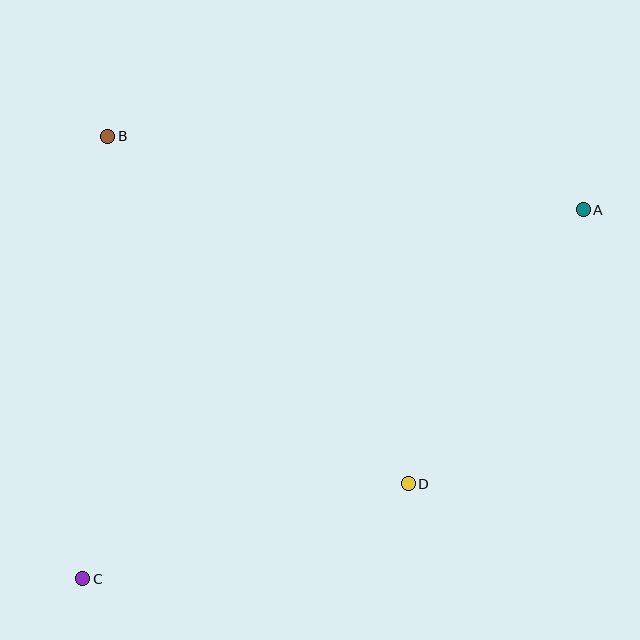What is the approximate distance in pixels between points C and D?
The distance between C and D is approximately 339 pixels.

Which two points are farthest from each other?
Points A and C are farthest from each other.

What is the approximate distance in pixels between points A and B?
The distance between A and B is approximately 481 pixels.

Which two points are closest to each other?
Points A and D are closest to each other.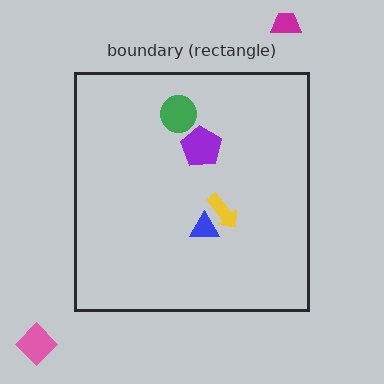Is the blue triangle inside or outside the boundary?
Inside.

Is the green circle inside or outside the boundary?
Inside.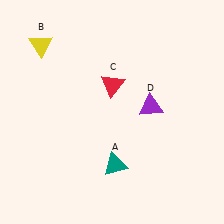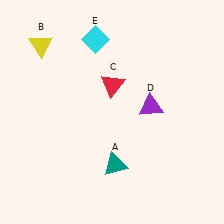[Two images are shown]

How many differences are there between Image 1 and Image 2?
There is 1 difference between the two images.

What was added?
A cyan diamond (E) was added in Image 2.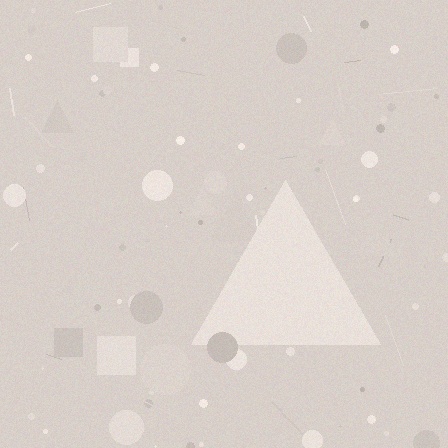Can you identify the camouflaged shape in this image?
The camouflaged shape is a triangle.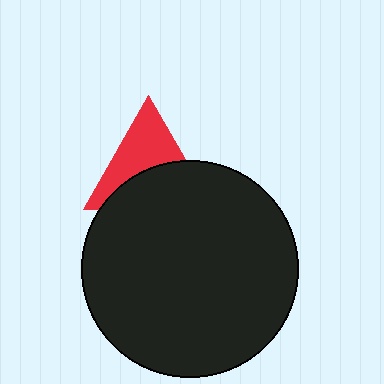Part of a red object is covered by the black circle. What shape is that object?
It is a triangle.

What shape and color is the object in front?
The object in front is a black circle.